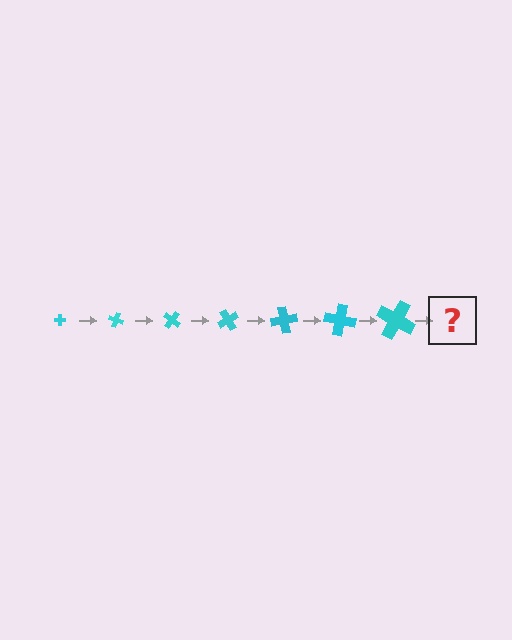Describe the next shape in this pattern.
It should be a cross, larger than the previous one and rotated 140 degrees from the start.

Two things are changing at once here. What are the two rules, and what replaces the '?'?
The two rules are that the cross grows larger each step and it rotates 20 degrees each step. The '?' should be a cross, larger than the previous one and rotated 140 degrees from the start.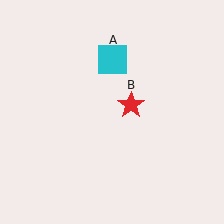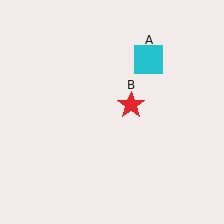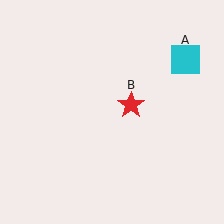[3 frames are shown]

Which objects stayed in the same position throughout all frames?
Red star (object B) remained stationary.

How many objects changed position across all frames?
1 object changed position: cyan square (object A).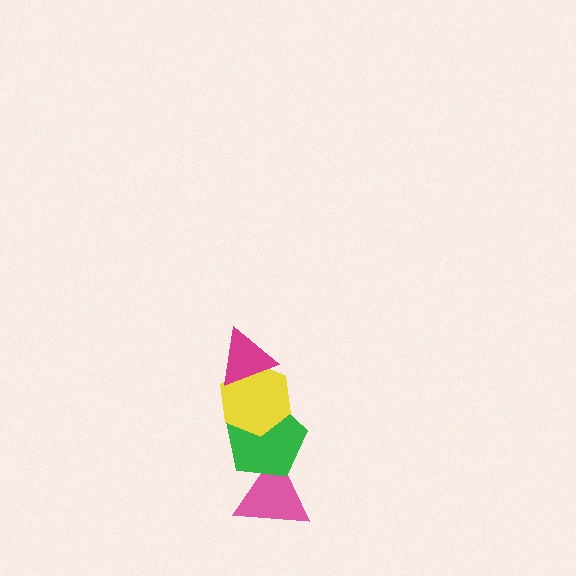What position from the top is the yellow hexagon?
The yellow hexagon is 2nd from the top.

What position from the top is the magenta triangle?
The magenta triangle is 1st from the top.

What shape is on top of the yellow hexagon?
The magenta triangle is on top of the yellow hexagon.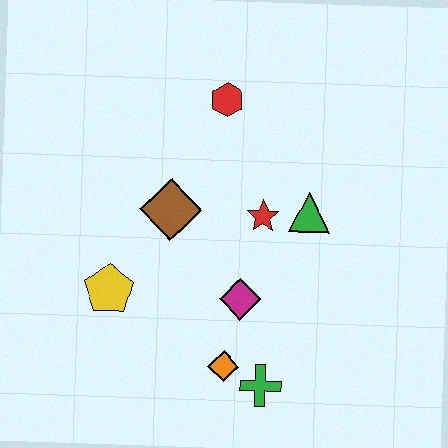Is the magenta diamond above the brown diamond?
No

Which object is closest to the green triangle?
The red star is closest to the green triangle.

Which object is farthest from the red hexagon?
The green cross is farthest from the red hexagon.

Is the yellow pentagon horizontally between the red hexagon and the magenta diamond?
No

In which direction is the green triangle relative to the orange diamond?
The green triangle is above the orange diamond.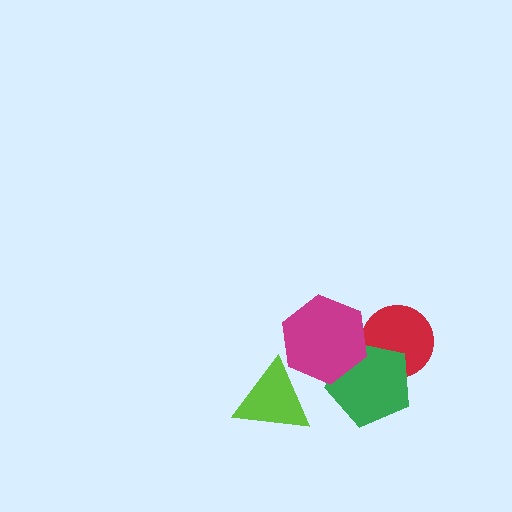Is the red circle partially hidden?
Yes, it is partially covered by another shape.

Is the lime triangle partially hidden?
Yes, it is partially covered by another shape.